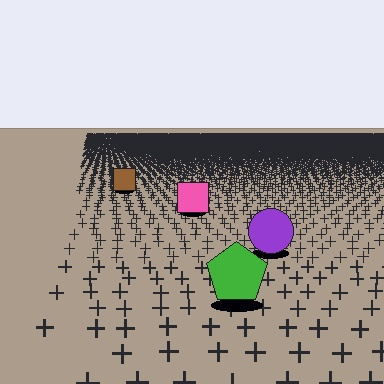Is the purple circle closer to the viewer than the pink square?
Yes. The purple circle is closer — you can tell from the texture gradient: the ground texture is coarser near it.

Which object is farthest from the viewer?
The brown square is farthest from the viewer. It appears smaller and the ground texture around it is denser.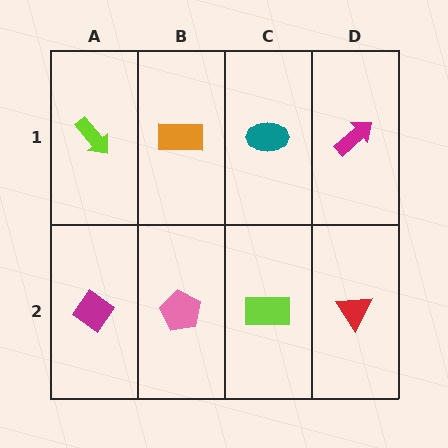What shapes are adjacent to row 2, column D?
A magenta arrow (row 1, column D), a lime rectangle (row 2, column C).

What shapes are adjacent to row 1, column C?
A lime rectangle (row 2, column C), an orange rectangle (row 1, column B), a magenta arrow (row 1, column D).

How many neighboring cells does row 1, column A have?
2.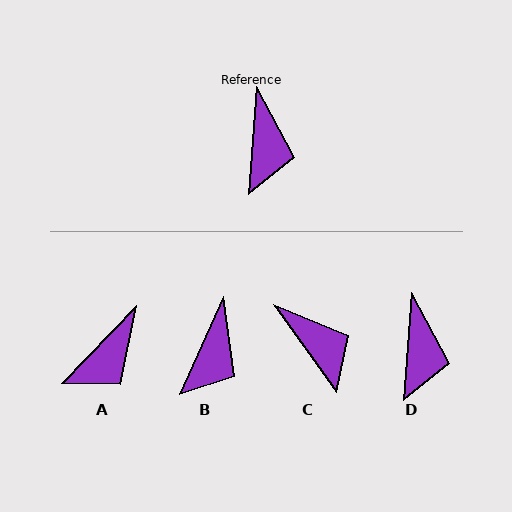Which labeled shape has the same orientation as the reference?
D.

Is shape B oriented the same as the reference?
No, it is off by about 20 degrees.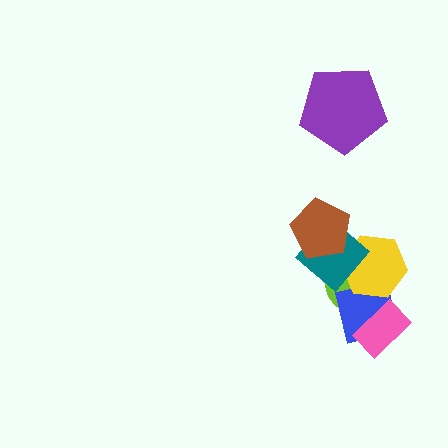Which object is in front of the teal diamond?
The brown pentagon is in front of the teal diamond.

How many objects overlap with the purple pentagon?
0 objects overlap with the purple pentagon.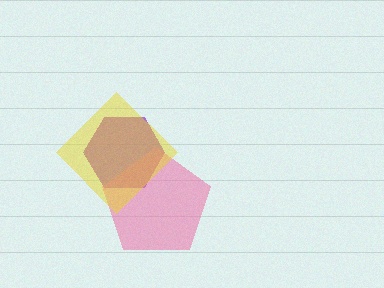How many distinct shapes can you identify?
There are 3 distinct shapes: a purple hexagon, a pink pentagon, a yellow diamond.